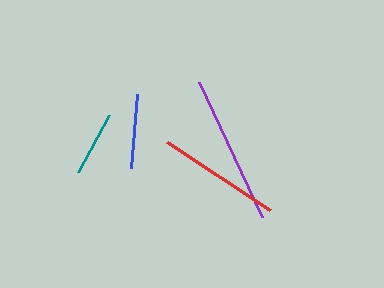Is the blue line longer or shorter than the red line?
The red line is longer than the blue line.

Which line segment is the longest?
The purple line is the longest at approximately 149 pixels.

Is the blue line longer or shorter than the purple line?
The purple line is longer than the blue line.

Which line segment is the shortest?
The teal line is the shortest at approximately 65 pixels.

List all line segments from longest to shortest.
From longest to shortest: purple, red, blue, teal.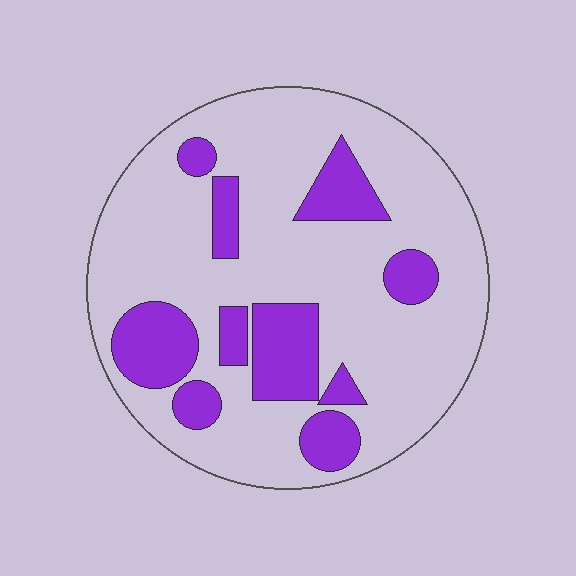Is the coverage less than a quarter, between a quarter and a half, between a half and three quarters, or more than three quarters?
Less than a quarter.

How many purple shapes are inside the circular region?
10.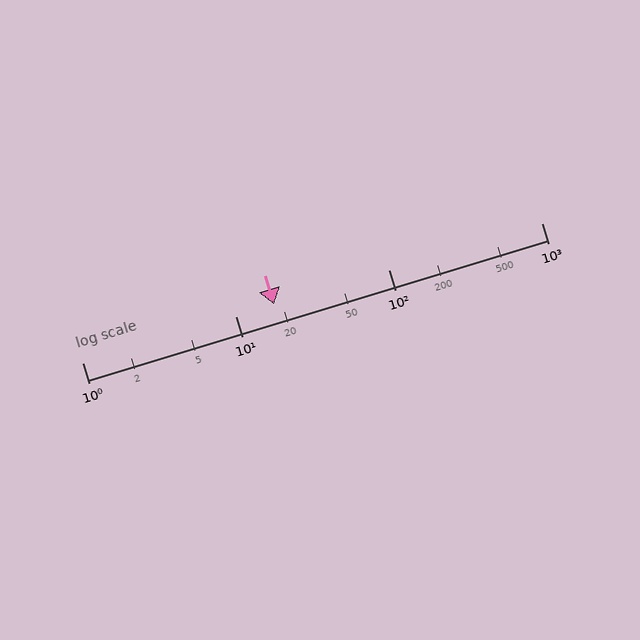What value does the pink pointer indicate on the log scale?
The pointer indicates approximately 18.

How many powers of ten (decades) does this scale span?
The scale spans 3 decades, from 1 to 1000.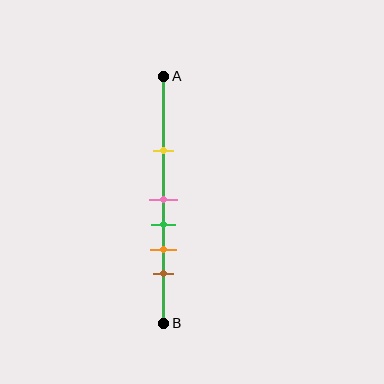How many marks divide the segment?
There are 5 marks dividing the segment.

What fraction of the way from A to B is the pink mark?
The pink mark is approximately 50% (0.5) of the way from A to B.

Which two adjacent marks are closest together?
The pink and green marks are the closest adjacent pair.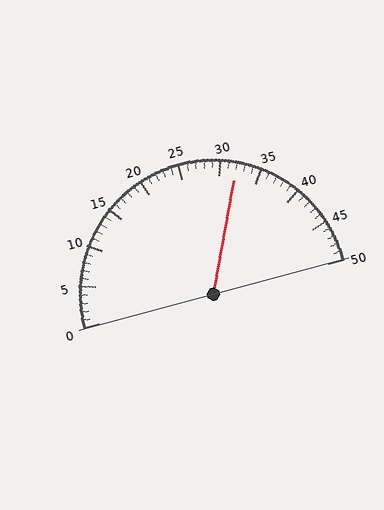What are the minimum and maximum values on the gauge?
The gauge ranges from 0 to 50.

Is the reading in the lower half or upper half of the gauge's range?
The reading is in the upper half of the range (0 to 50).